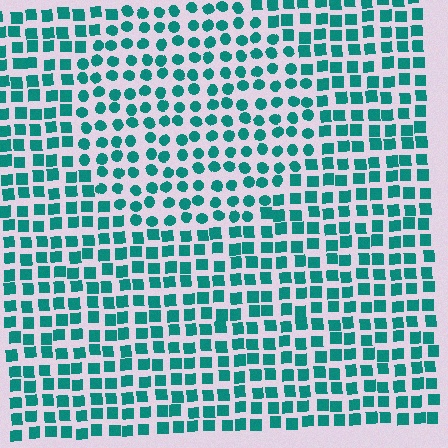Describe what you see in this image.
The image is filled with small teal elements arranged in a uniform grid. A circle-shaped region contains circles, while the surrounding area contains squares. The boundary is defined purely by the change in element shape.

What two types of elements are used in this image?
The image uses circles inside the circle region and squares outside it.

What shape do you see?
I see a circle.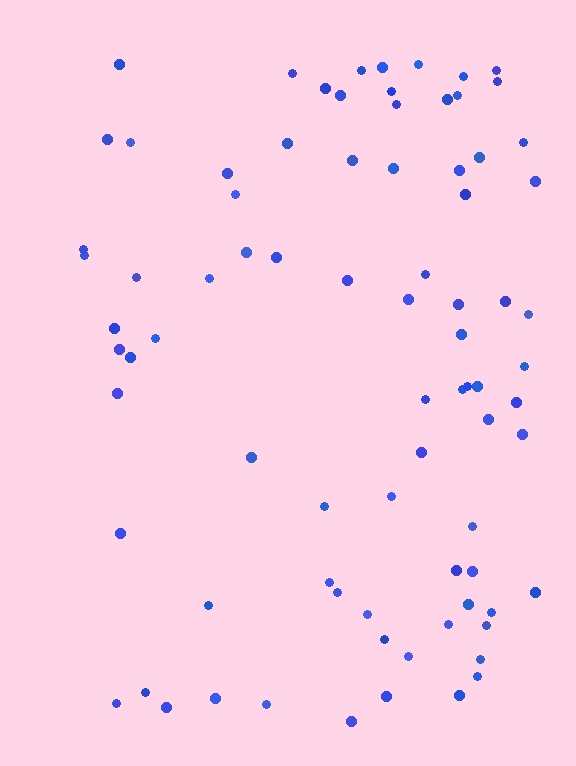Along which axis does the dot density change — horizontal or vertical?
Horizontal.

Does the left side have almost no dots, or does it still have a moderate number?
Still a moderate number, just noticeably fewer than the right.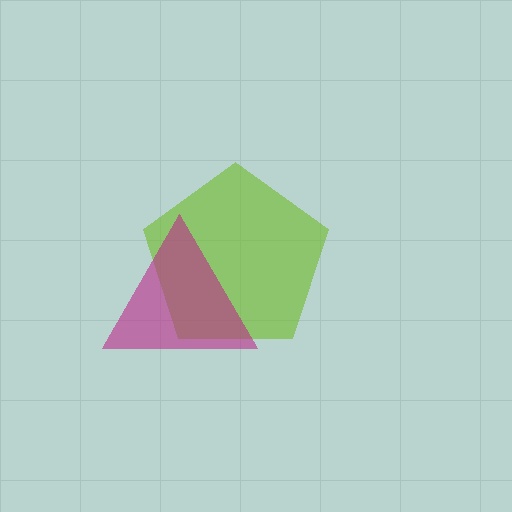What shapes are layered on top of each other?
The layered shapes are: a lime pentagon, a magenta triangle.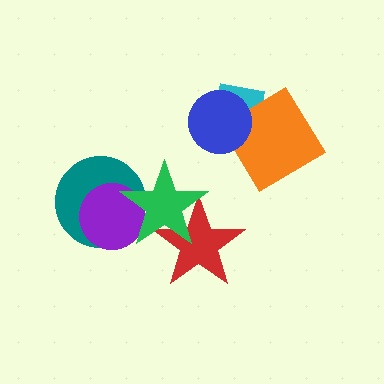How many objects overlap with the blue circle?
2 objects overlap with the blue circle.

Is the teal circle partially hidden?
Yes, it is partially covered by another shape.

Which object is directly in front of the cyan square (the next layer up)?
The orange diamond is directly in front of the cyan square.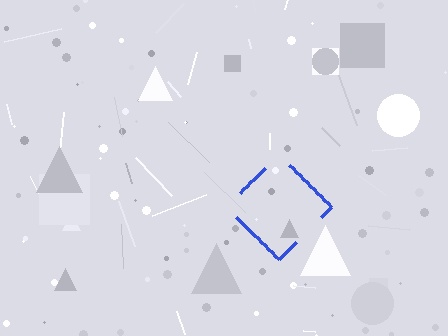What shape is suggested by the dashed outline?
The dashed outline suggests a diamond.